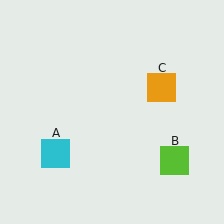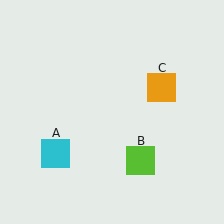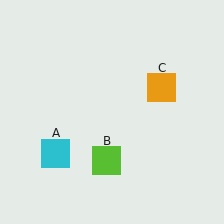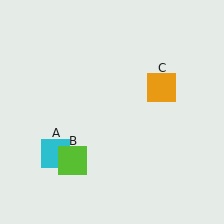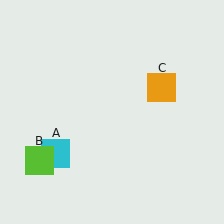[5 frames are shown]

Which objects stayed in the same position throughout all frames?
Cyan square (object A) and orange square (object C) remained stationary.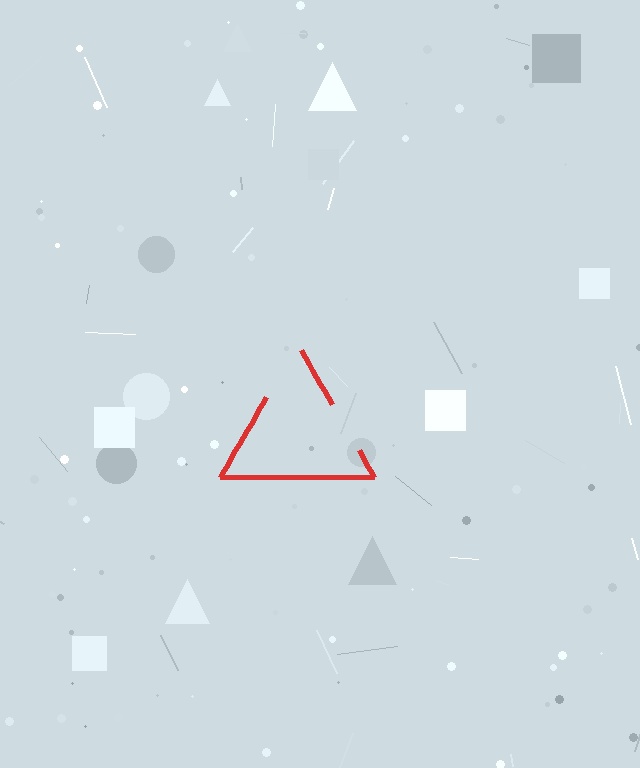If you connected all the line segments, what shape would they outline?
They would outline a triangle.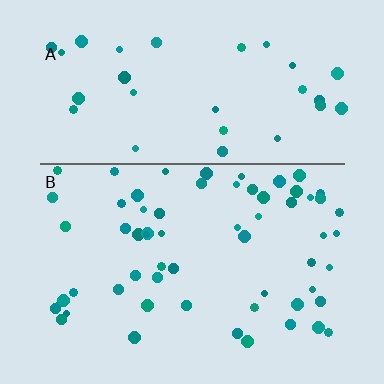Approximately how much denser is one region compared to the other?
Approximately 1.8× — region B over region A.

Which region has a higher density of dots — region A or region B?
B (the bottom).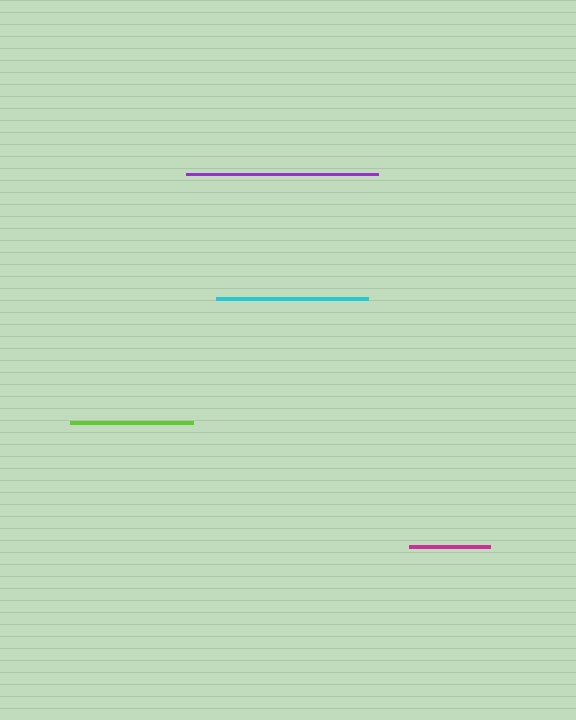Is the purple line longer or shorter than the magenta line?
The purple line is longer than the magenta line.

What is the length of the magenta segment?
The magenta segment is approximately 81 pixels long.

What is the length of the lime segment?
The lime segment is approximately 123 pixels long.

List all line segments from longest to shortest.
From longest to shortest: purple, cyan, lime, magenta.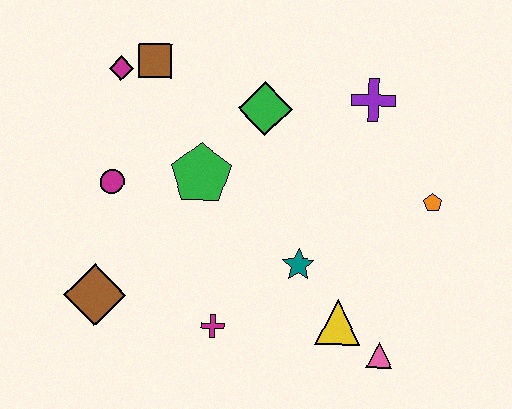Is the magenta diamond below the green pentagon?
No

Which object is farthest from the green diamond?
The pink triangle is farthest from the green diamond.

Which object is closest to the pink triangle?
The yellow triangle is closest to the pink triangle.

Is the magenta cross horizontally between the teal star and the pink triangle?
No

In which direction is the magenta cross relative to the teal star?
The magenta cross is to the left of the teal star.